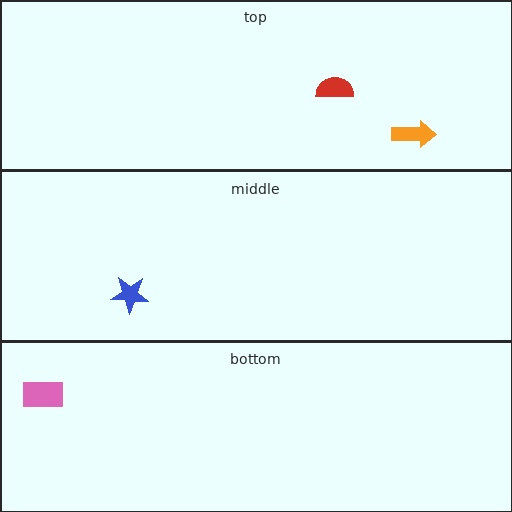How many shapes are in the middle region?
1.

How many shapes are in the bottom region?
1.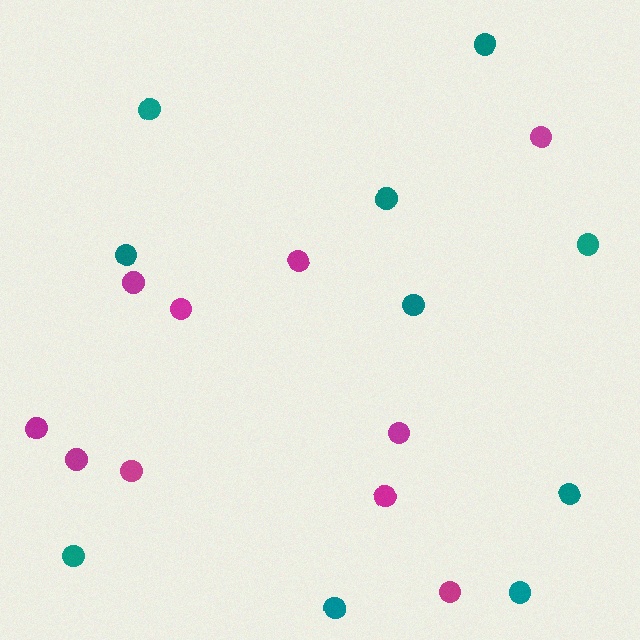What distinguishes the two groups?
There are 2 groups: one group of magenta circles (10) and one group of teal circles (10).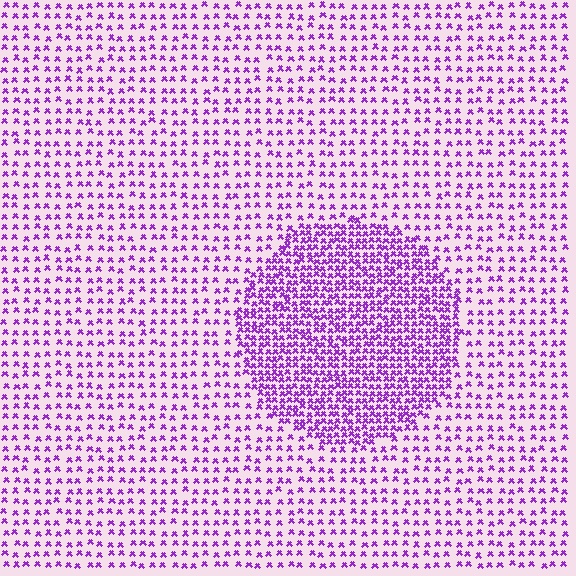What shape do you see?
I see a circle.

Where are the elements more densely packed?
The elements are more densely packed inside the circle boundary.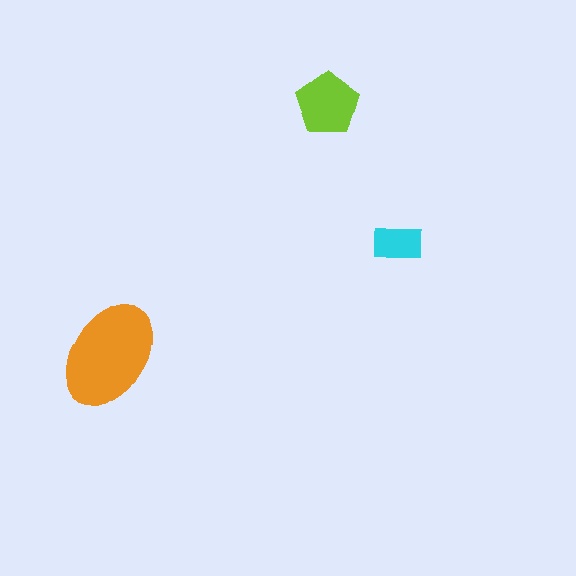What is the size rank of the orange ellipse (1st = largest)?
1st.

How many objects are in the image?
There are 3 objects in the image.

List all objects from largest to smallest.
The orange ellipse, the lime pentagon, the cyan rectangle.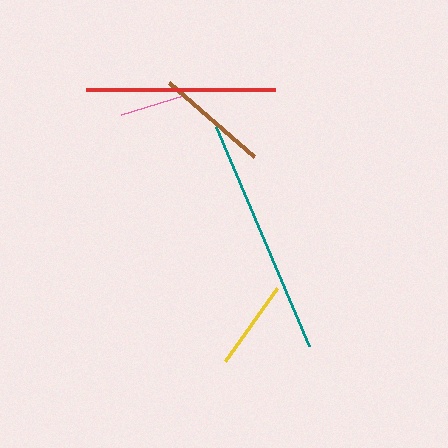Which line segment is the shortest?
The pink line is the shortest at approximately 66 pixels.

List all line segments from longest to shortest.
From longest to shortest: teal, red, brown, yellow, pink.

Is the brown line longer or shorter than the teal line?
The teal line is longer than the brown line.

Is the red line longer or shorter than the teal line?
The teal line is longer than the red line.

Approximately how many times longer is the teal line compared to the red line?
The teal line is approximately 1.3 times the length of the red line.